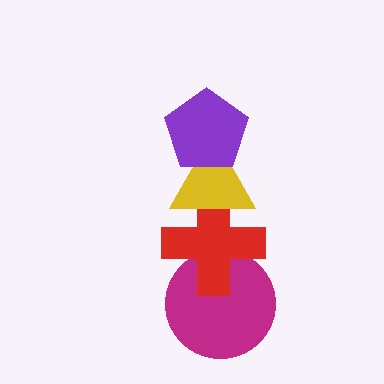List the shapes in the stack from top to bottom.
From top to bottom: the purple pentagon, the yellow triangle, the red cross, the magenta circle.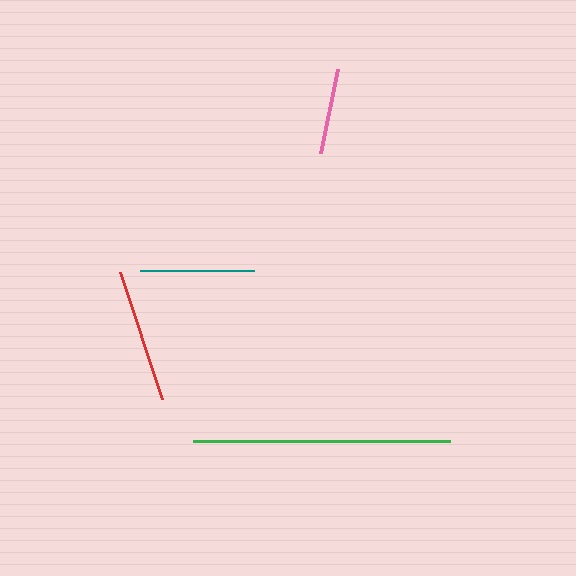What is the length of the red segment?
The red segment is approximately 133 pixels long.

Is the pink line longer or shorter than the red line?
The red line is longer than the pink line.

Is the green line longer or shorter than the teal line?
The green line is longer than the teal line.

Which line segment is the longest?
The green line is the longest at approximately 257 pixels.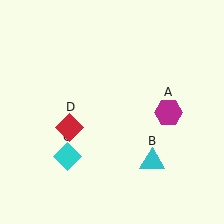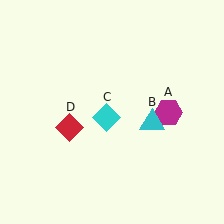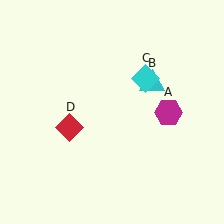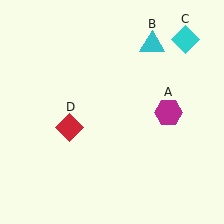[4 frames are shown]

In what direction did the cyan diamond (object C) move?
The cyan diamond (object C) moved up and to the right.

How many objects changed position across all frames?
2 objects changed position: cyan triangle (object B), cyan diamond (object C).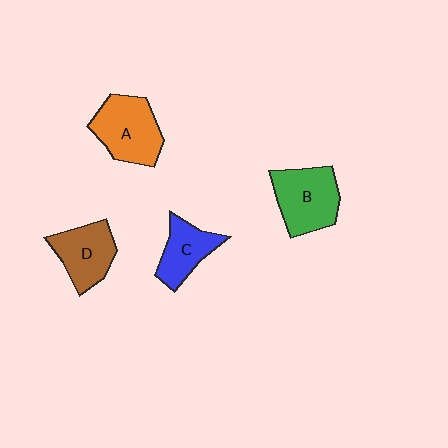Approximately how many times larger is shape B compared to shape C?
Approximately 1.4 times.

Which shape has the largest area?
Shape A (orange).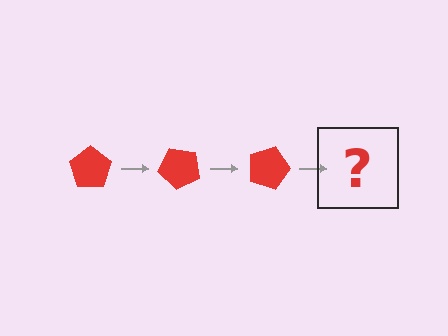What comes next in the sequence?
The next element should be a red pentagon rotated 135 degrees.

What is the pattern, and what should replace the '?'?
The pattern is that the pentagon rotates 45 degrees each step. The '?' should be a red pentagon rotated 135 degrees.